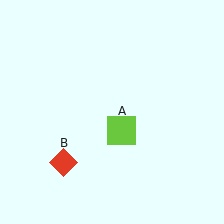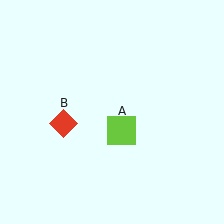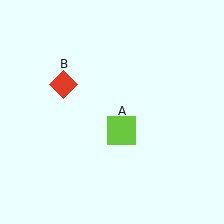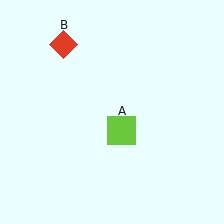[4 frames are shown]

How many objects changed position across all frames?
1 object changed position: red diamond (object B).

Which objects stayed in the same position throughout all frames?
Lime square (object A) remained stationary.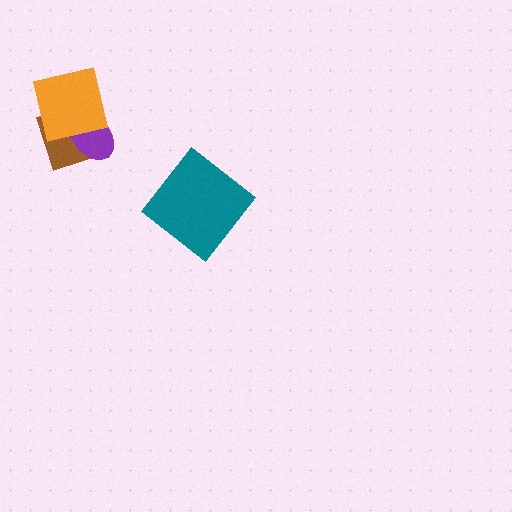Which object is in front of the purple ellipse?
The orange square is in front of the purple ellipse.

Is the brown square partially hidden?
Yes, it is partially covered by another shape.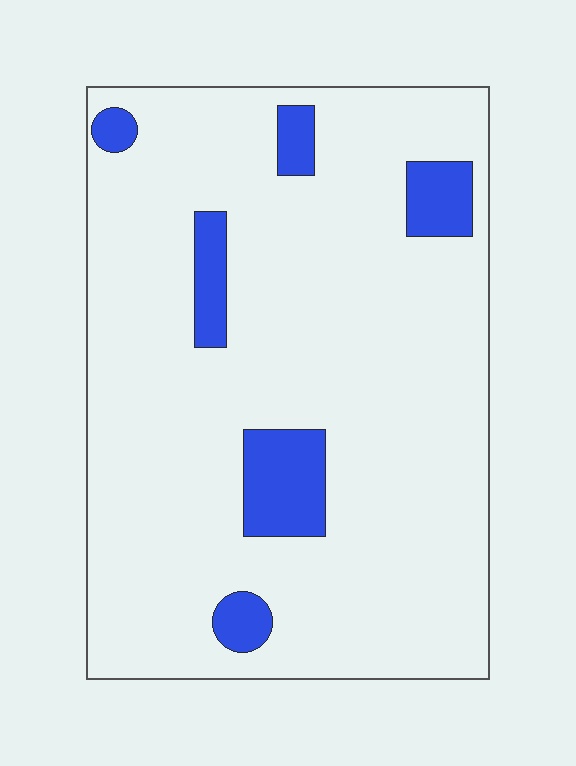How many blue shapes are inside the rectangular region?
6.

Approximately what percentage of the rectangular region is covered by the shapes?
Approximately 10%.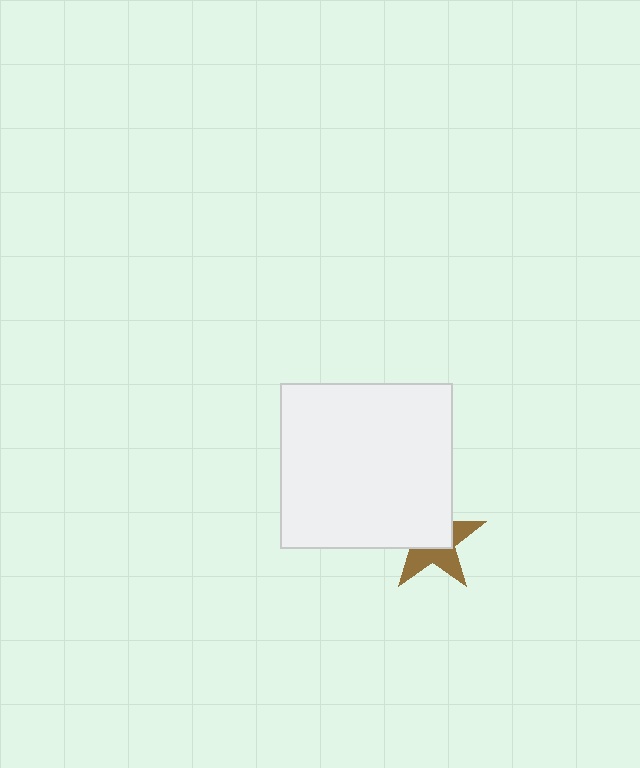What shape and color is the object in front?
The object in front is a white rectangle.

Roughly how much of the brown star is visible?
A small part of it is visible (roughly 45%).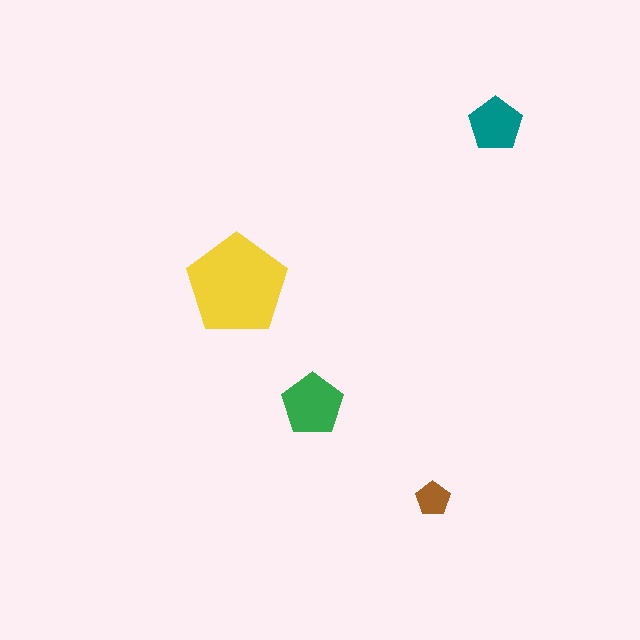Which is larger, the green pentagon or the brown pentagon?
The green one.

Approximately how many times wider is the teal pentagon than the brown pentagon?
About 1.5 times wider.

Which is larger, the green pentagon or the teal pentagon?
The green one.